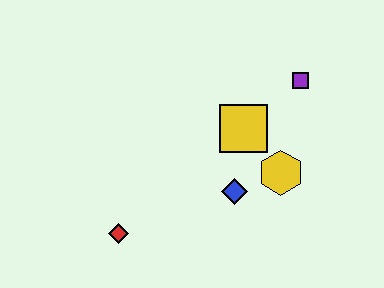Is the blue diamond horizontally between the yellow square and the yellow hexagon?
No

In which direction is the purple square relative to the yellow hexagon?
The purple square is above the yellow hexagon.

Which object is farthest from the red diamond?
The purple square is farthest from the red diamond.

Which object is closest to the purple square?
The yellow square is closest to the purple square.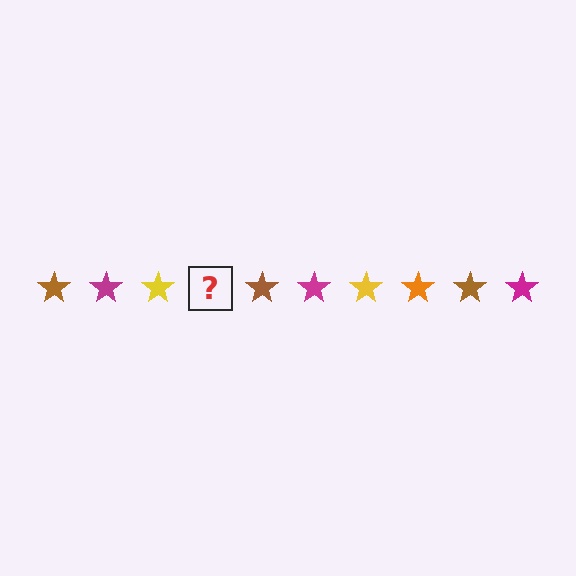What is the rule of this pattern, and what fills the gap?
The rule is that the pattern cycles through brown, magenta, yellow, orange stars. The gap should be filled with an orange star.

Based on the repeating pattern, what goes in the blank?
The blank should be an orange star.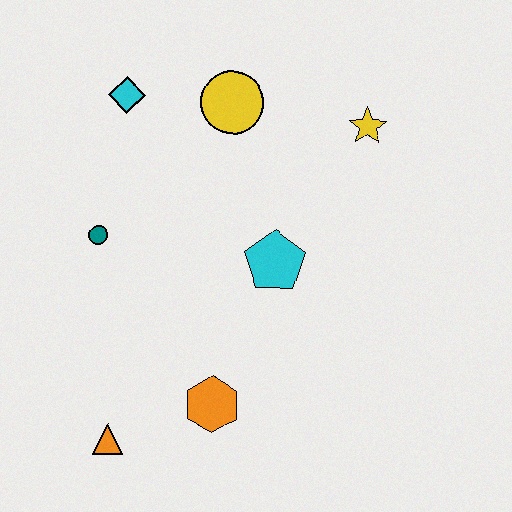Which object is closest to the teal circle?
The cyan diamond is closest to the teal circle.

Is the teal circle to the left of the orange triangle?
Yes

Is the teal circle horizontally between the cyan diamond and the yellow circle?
No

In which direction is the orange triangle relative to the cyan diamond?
The orange triangle is below the cyan diamond.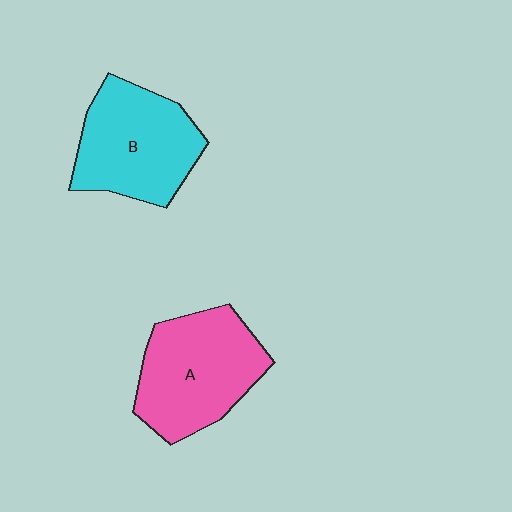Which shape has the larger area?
Shape A (pink).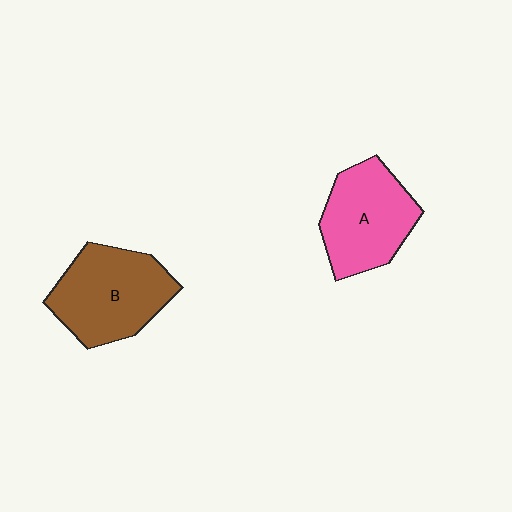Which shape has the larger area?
Shape B (brown).